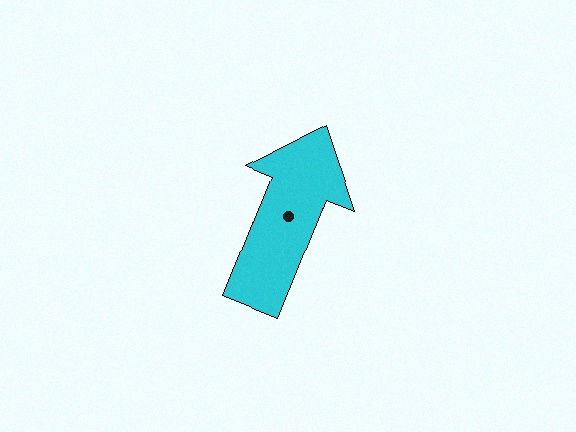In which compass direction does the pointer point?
North.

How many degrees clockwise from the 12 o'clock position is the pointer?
Approximately 22 degrees.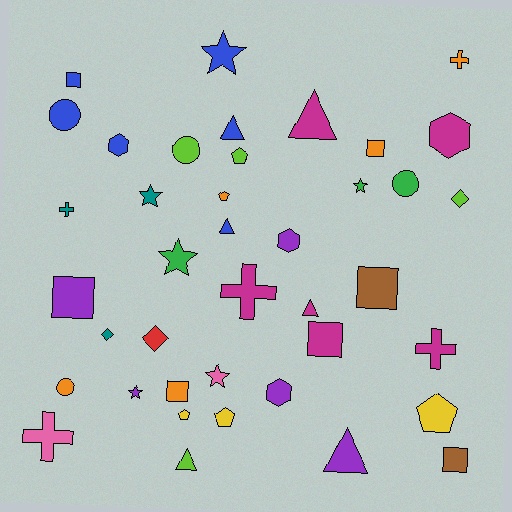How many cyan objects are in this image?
There are no cyan objects.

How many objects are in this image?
There are 40 objects.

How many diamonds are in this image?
There are 3 diamonds.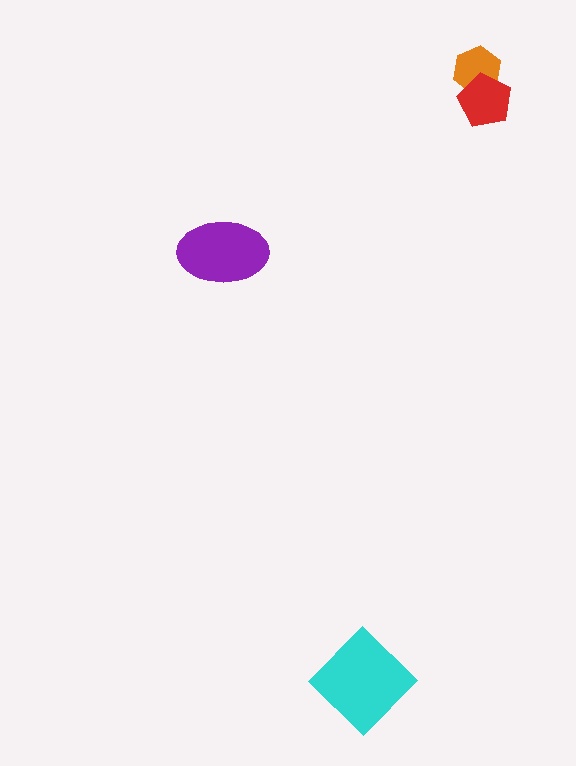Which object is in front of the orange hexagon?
The red pentagon is in front of the orange hexagon.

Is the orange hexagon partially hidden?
Yes, it is partially covered by another shape.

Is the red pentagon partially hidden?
No, no other shape covers it.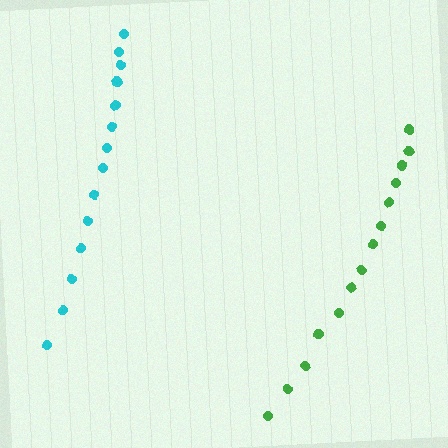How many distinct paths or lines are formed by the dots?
There are 2 distinct paths.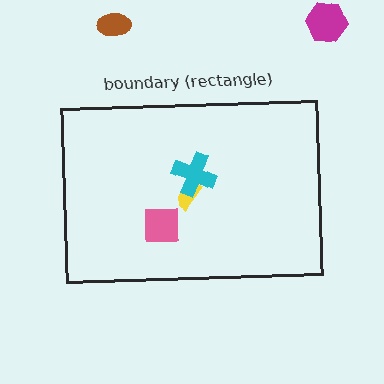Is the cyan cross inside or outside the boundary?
Inside.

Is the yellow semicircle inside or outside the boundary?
Inside.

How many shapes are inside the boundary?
3 inside, 2 outside.